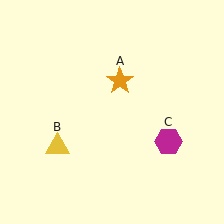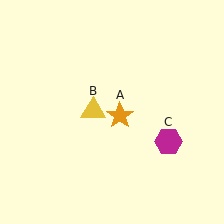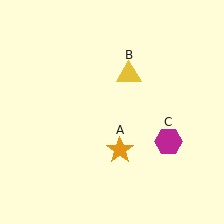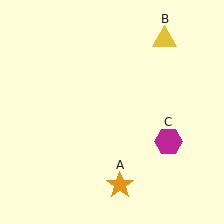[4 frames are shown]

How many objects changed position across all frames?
2 objects changed position: orange star (object A), yellow triangle (object B).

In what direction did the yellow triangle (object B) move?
The yellow triangle (object B) moved up and to the right.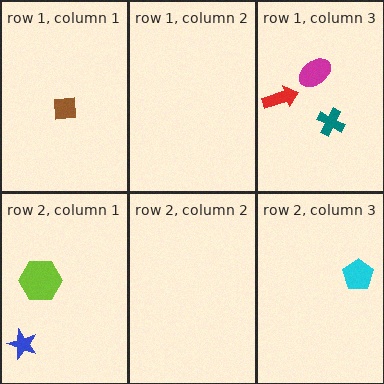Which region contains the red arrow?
The row 1, column 3 region.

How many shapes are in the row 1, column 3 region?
3.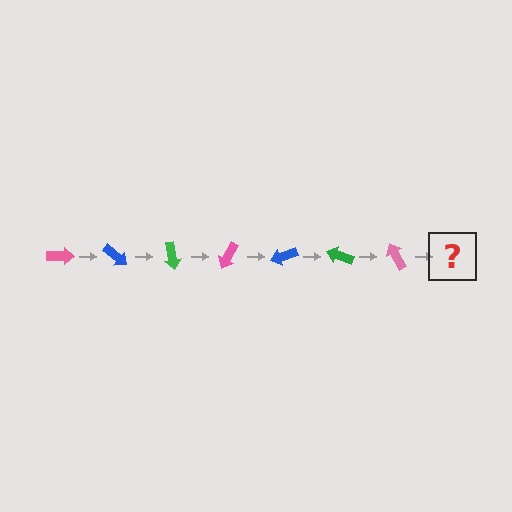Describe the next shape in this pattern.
It should be a blue arrow, rotated 280 degrees from the start.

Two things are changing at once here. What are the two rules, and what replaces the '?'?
The two rules are that it rotates 40 degrees each step and the color cycles through pink, blue, and green. The '?' should be a blue arrow, rotated 280 degrees from the start.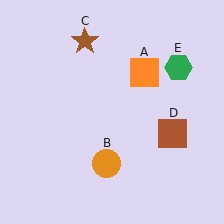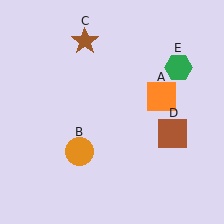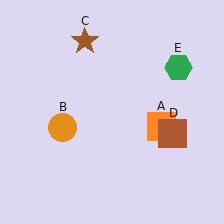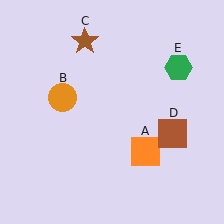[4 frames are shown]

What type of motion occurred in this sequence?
The orange square (object A), orange circle (object B) rotated clockwise around the center of the scene.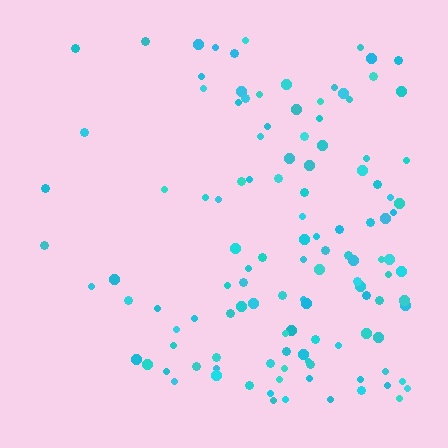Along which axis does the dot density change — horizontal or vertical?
Horizontal.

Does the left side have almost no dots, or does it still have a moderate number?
Still a moderate number, just noticeably fewer than the right.